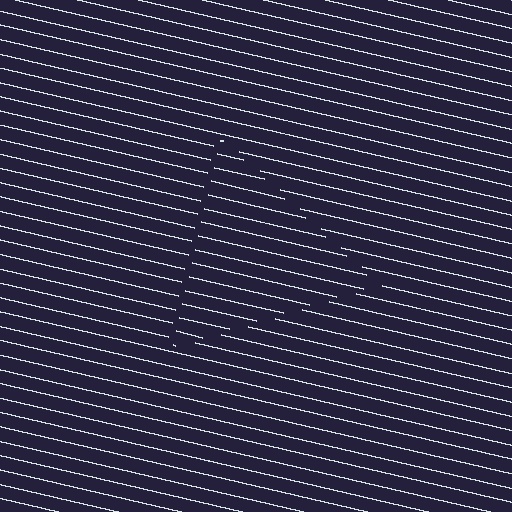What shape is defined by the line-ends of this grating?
An illusory triangle. The interior of the shape contains the same grating, shifted by half a period — the contour is defined by the phase discontinuity where line-ends from the inner and outer gratings abut.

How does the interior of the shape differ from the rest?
The interior of the shape contains the same grating, shifted by half a period — the contour is defined by the phase discontinuity where line-ends from the inner and outer gratings abut.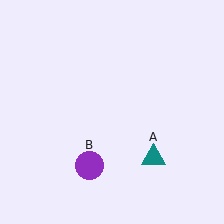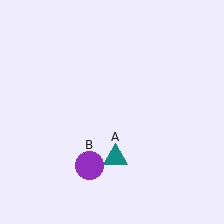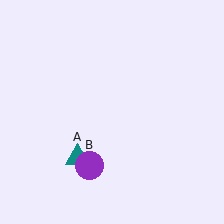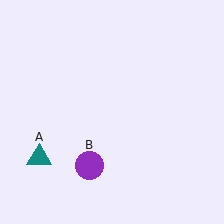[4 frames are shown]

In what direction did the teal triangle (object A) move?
The teal triangle (object A) moved left.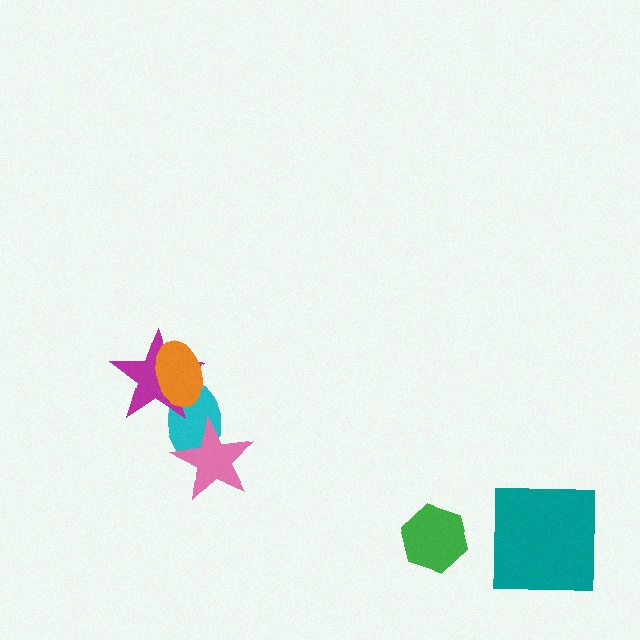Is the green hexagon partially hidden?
No, no other shape covers it.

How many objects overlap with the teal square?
0 objects overlap with the teal square.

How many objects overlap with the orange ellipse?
2 objects overlap with the orange ellipse.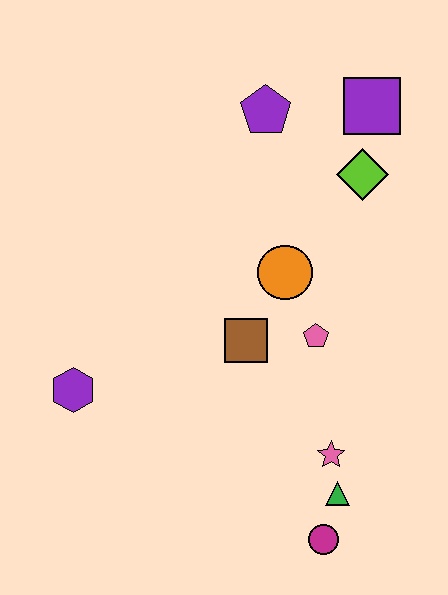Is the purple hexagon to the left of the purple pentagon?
Yes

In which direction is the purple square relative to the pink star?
The purple square is above the pink star.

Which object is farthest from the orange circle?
The magenta circle is farthest from the orange circle.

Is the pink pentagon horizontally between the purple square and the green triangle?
No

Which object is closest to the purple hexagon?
The brown square is closest to the purple hexagon.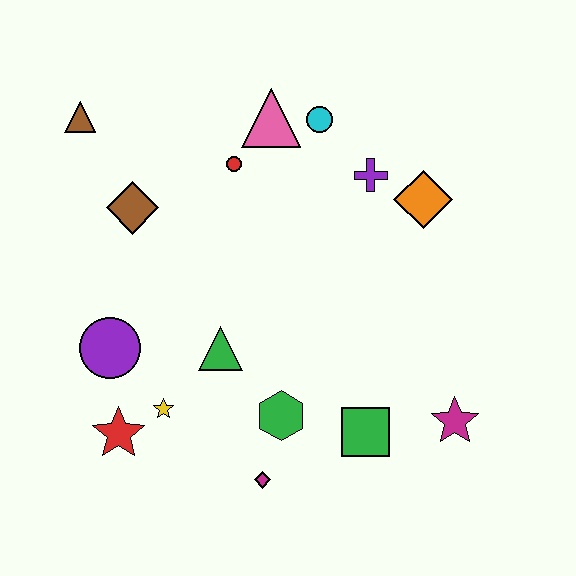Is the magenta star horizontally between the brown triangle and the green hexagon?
No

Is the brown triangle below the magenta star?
No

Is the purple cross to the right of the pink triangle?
Yes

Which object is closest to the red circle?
The pink triangle is closest to the red circle.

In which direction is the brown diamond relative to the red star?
The brown diamond is above the red star.